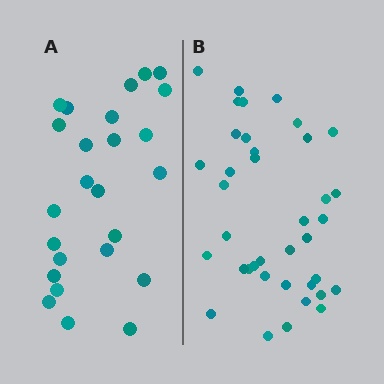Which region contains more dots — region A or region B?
Region B (the right region) has more dots.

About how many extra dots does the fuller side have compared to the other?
Region B has approximately 15 more dots than region A.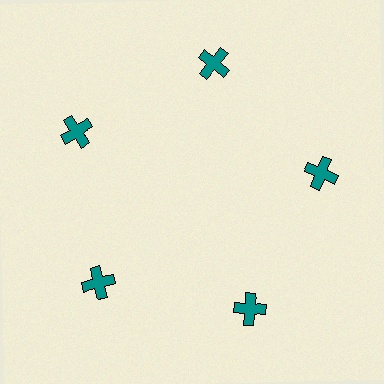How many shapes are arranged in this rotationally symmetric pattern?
There are 5 shapes, arranged in 5 groups of 1.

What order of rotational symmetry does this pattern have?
This pattern has 5-fold rotational symmetry.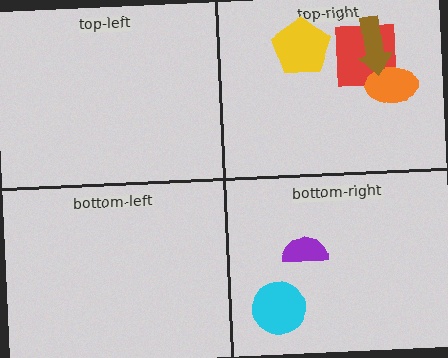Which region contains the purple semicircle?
The bottom-right region.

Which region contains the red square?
The top-right region.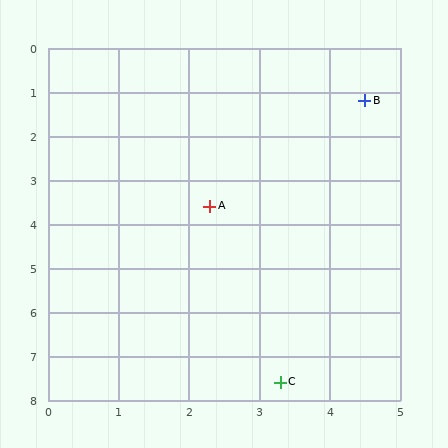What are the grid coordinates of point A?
Point A is at approximately (2.3, 3.6).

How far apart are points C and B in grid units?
Points C and B are about 6.5 grid units apart.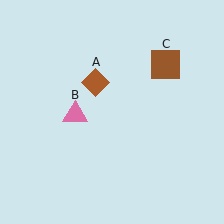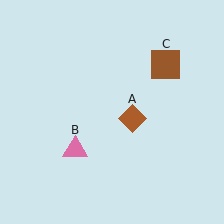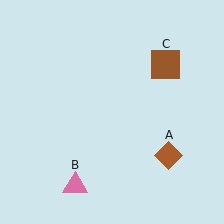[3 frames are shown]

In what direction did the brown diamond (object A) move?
The brown diamond (object A) moved down and to the right.